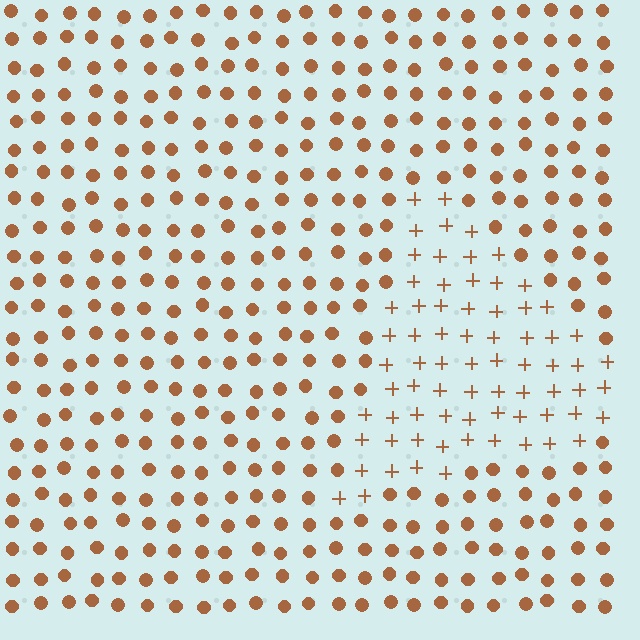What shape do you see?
I see a triangle.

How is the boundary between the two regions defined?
The boundary is defined by a change in element shape: plus signs inside vs. circles outside. All elements share the same color and spacing.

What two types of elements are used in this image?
The image uses plus signs inside the triangle region and circles outside it.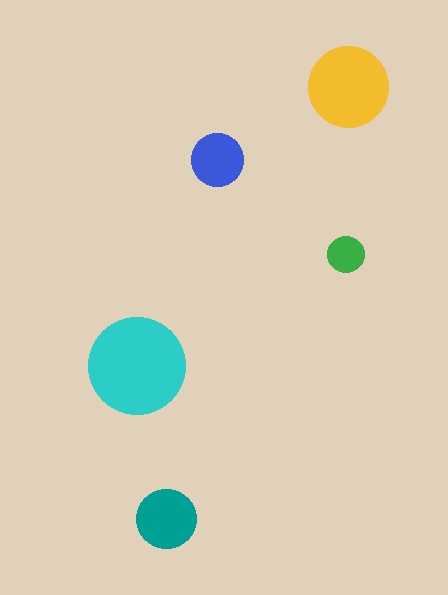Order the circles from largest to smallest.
the cyan one, the yellow one, the teal one, the blue one, the green one.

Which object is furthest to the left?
The cyan circle is leftmost.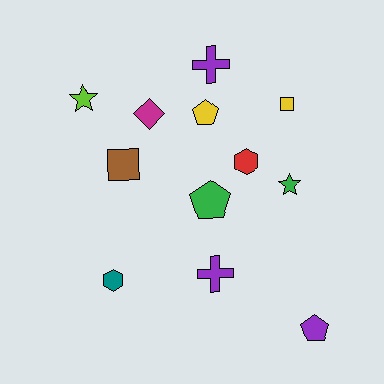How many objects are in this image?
There are 12 objects.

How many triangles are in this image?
There are no triangles.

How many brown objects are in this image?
There is 1 brown object.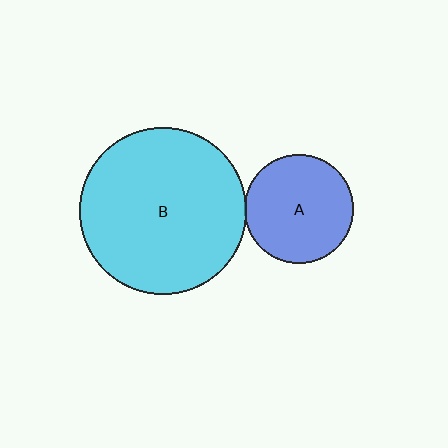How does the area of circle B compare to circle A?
Approximately 2.4 times.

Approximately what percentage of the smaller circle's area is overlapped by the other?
Approximately 5%.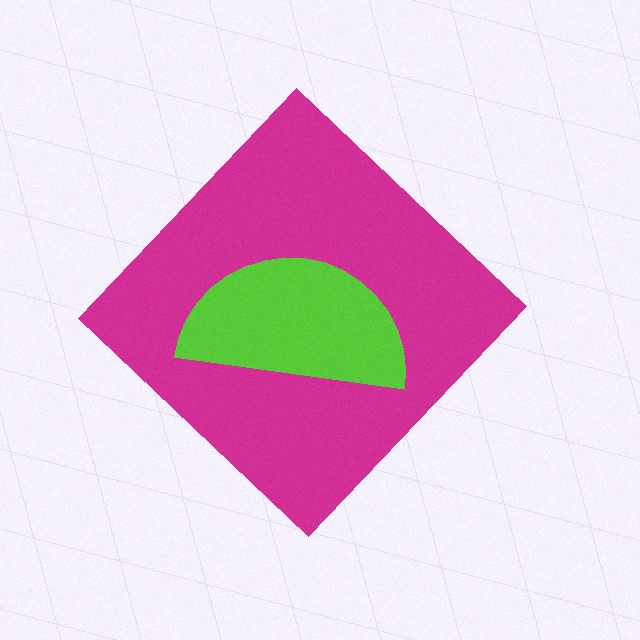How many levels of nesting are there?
2.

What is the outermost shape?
The magenta diamond.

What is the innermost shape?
The lime semicircle.